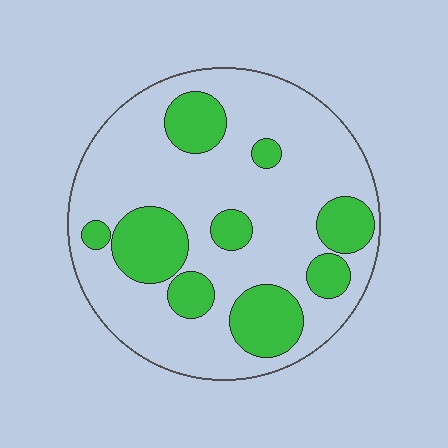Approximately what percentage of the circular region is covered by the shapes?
Approximately 25%.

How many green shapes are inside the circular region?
9.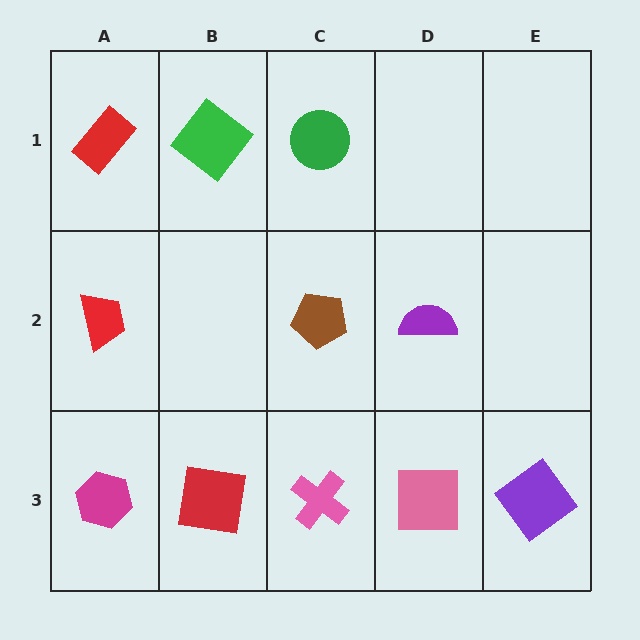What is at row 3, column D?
A pink square.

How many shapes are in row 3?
5 shapes.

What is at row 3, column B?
A red square.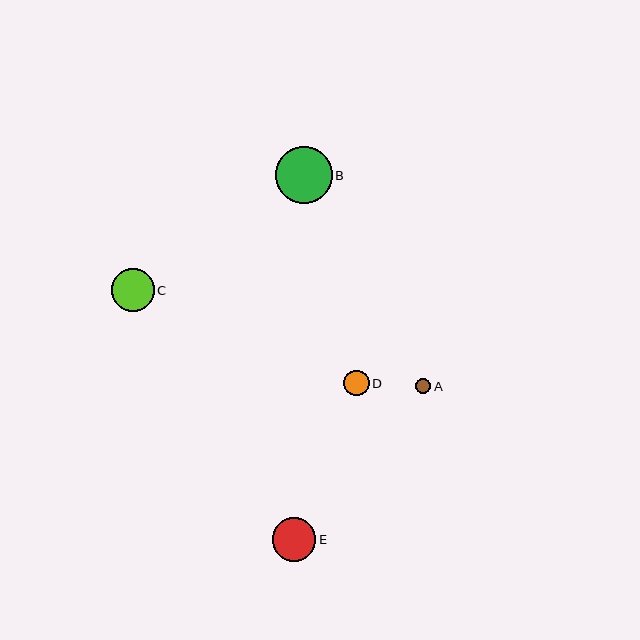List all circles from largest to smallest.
From largest to smallest: B, E, C, D, A.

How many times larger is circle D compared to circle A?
Circle D is approximately 1.7 times the size of circle A.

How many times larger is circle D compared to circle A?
Circle D is approximately 1.7 times the size of circle A.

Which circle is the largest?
Circle B is the largest with a size of approximately 57 pixels.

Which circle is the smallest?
Circle A is the smallest with a size of approximately 15 pixels.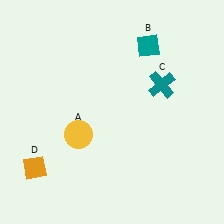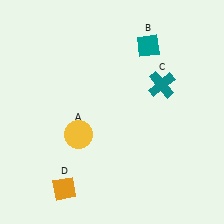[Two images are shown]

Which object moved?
The orange diamond (D) moved right.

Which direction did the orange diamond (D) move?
The orange diamond (D) moved right.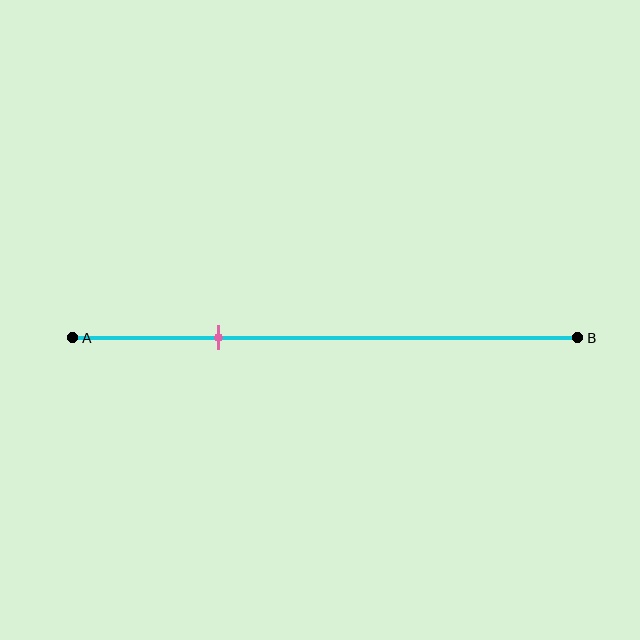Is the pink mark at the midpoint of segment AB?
No, the mark is at about 30% from A, not at the 50% midpoint.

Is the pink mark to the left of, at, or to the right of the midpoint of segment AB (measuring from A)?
The pink mark is to the left of the midpoint of segment AB.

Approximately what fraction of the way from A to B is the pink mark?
The pink mark is approximately 30% of the way from A to B.